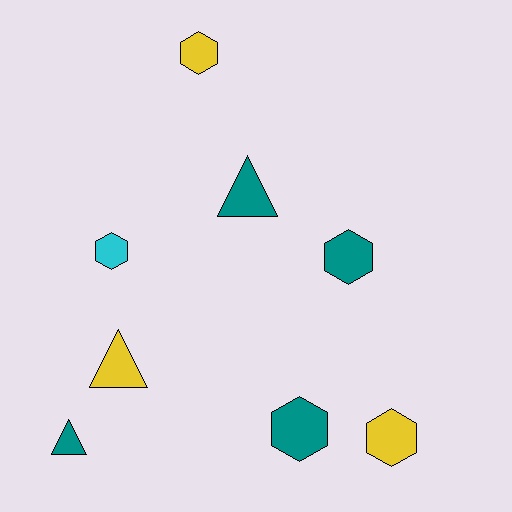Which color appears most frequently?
Teal, with 4 objects.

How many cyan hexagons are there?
There is 1 cyan hexagon.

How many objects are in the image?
There are 8 objects.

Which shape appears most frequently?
Hexagon, with 5 objects.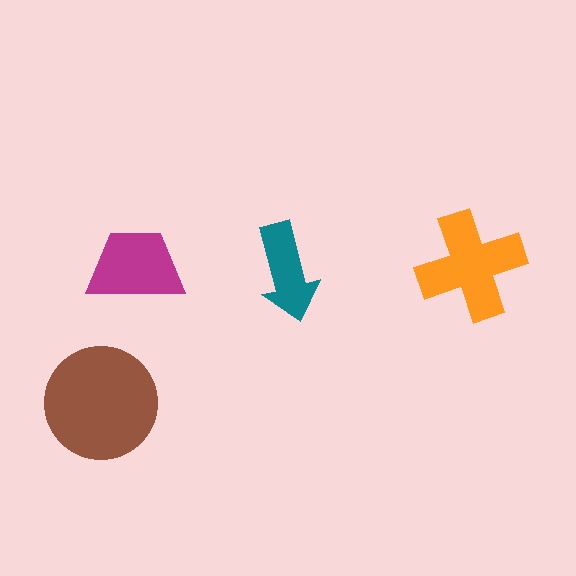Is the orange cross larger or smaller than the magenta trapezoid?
Larger.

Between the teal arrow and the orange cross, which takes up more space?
The orange cross.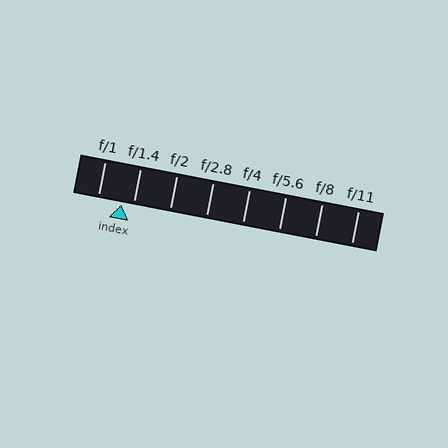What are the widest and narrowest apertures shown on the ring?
The widest aperture shown is f/1 and the narrowest is f/11.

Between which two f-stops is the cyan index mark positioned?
The index mark is between f/1 and f/1.4.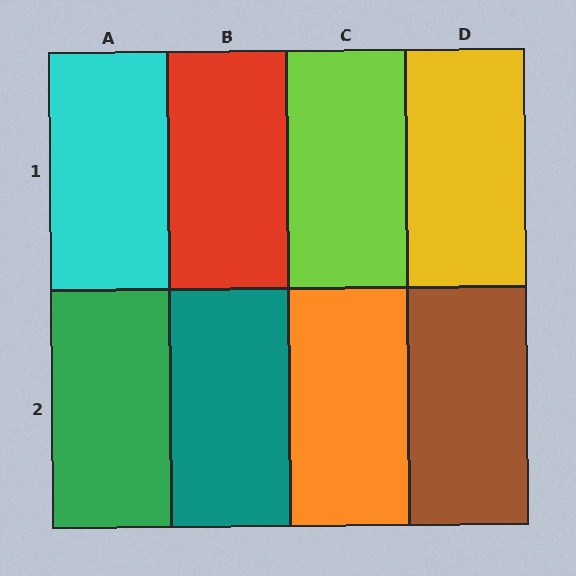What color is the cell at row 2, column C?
Orange.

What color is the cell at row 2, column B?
Teal.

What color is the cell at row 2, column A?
Green.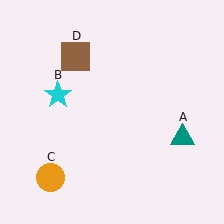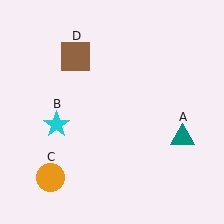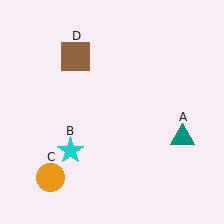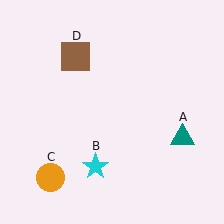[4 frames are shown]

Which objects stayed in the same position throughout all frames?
Teal triangle (object A) and orange circle (object C) and brown square (object D) remained stationary.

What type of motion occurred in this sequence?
The cyan star (object B) rotated counterclockwise around the center of the scene.